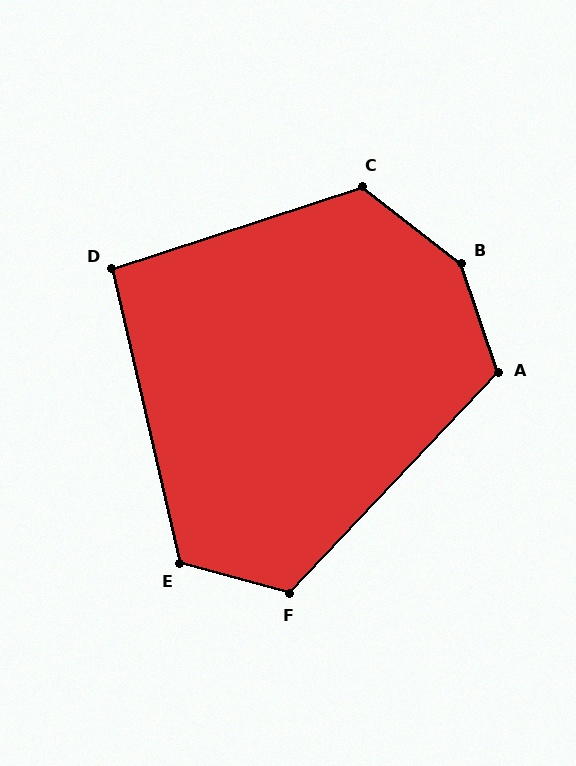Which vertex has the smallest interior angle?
D, at approximately 95 degrees.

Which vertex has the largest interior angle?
B, at approximately 147 degrees.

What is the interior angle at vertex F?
Approximately 118 degrees (obtuse).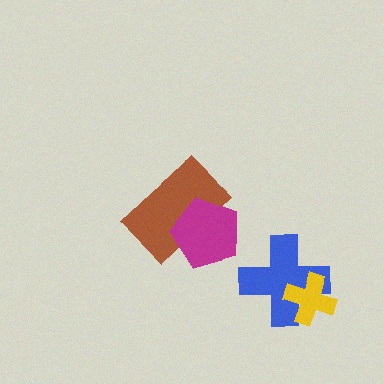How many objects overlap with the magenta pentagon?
1 object overlaps with the magenta pentagon.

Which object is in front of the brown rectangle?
The magenta pentagon is in front of the brown rectangle.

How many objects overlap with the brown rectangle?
1 object overlaps with the brown rectangle.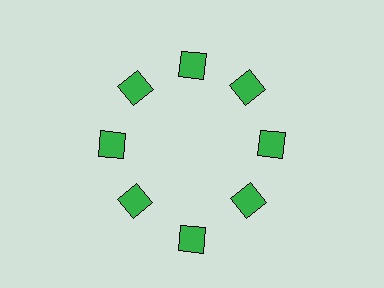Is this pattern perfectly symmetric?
No. The 8 green squares are arranged in a ring, but one element near the 6 o'clock position is pushed outward from the center, breaking the 8-fold rotational symmetry.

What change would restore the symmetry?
The symmetry would be restored by moving it inward, back onto the ring so that all 8 squares sit at equal angles and equal distance from the center.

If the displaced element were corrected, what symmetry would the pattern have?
It would have 8-fold rotational symmetry — the pattern would map onto itself every 45 degrees.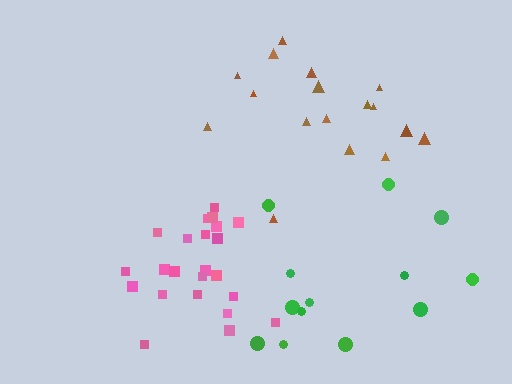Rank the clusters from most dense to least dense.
pink, brown, green.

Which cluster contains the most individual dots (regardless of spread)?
Pink (23).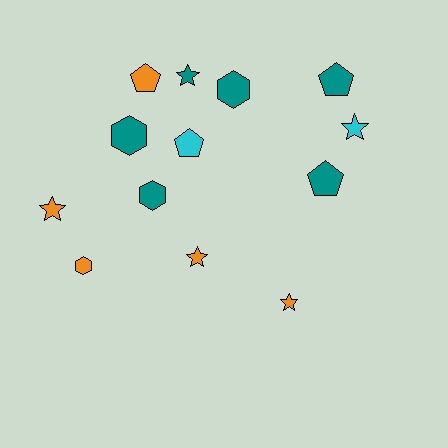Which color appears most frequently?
Teal, with 6 objects.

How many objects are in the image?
There are 13 objects.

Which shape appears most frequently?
Star, with 5 objects.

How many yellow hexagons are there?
There are no yellow hexagons.